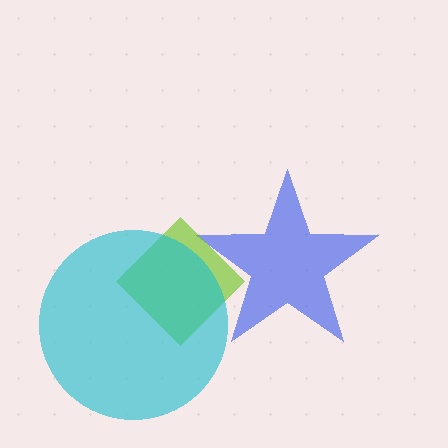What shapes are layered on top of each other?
The layered shapes are: a blue star, a lime diamond, a cyan circle.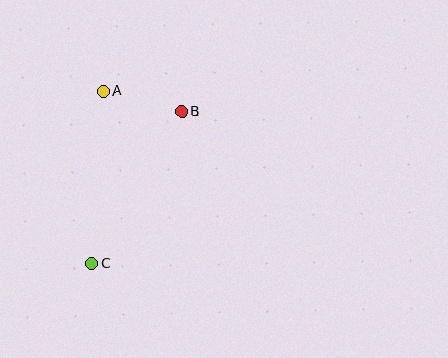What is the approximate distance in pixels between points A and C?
The distance between A and C is approximately 173 pixels.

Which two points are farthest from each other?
Points B and C are farthest from each other.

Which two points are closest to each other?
Points A and B are closest to each other.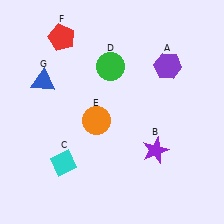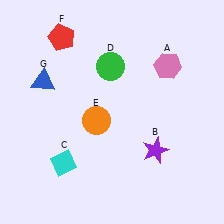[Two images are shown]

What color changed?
The hexagon (A) changed from purple in Image 1 to pink in Image 2.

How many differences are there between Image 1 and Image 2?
There is 1 difference between the two images.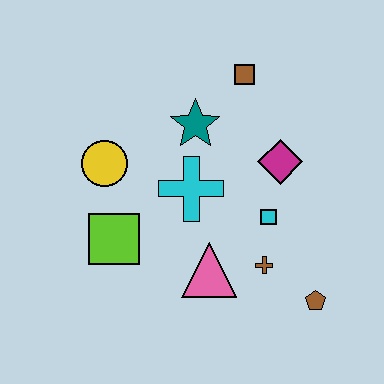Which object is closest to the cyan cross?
The teal star is closest to the cyan cross.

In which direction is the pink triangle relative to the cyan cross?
The pink triangle is below the cyan cross.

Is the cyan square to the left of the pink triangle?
No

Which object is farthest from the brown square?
The brown pentagon is farthest from the brown square.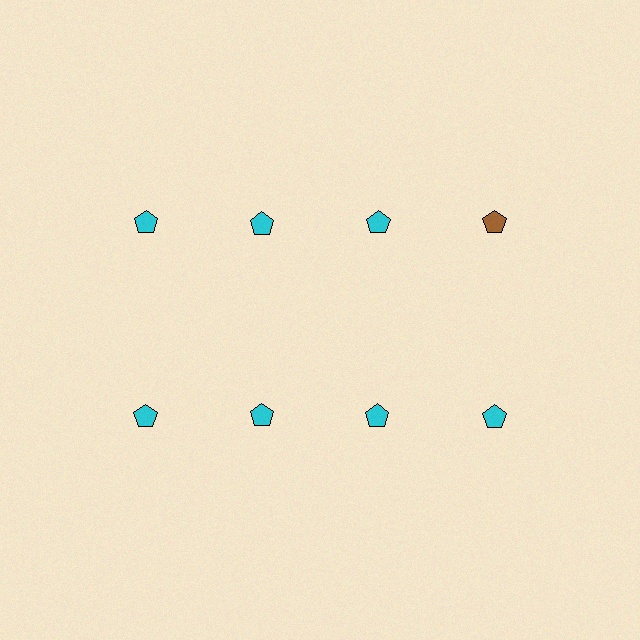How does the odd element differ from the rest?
It has a different color: brown instead of cyan.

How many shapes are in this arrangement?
There are 8 shapes arranged in a grid pattern.